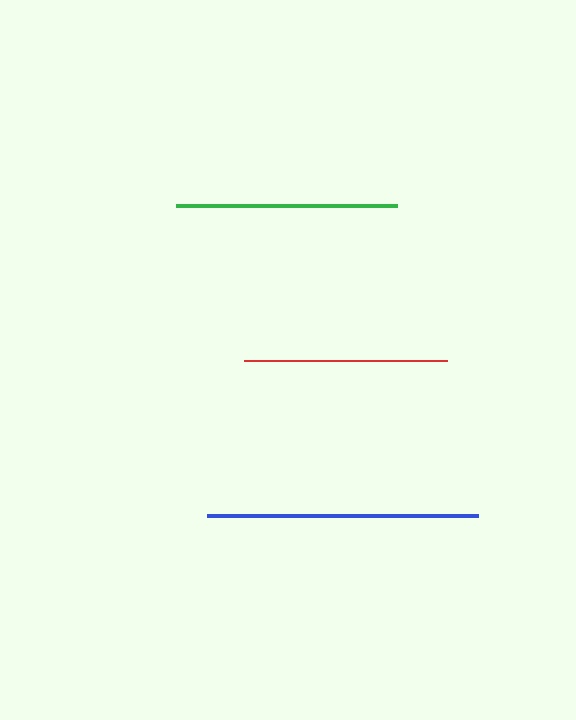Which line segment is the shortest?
The red line is the shortest at approximately 203 pixels.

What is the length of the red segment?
The red segment is approximately 203 pixels long.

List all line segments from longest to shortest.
From longest to shortest: blue, green, red.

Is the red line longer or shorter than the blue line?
The blue line is longer than the red line.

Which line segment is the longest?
The blue line is the longest at approximately 271 pixels.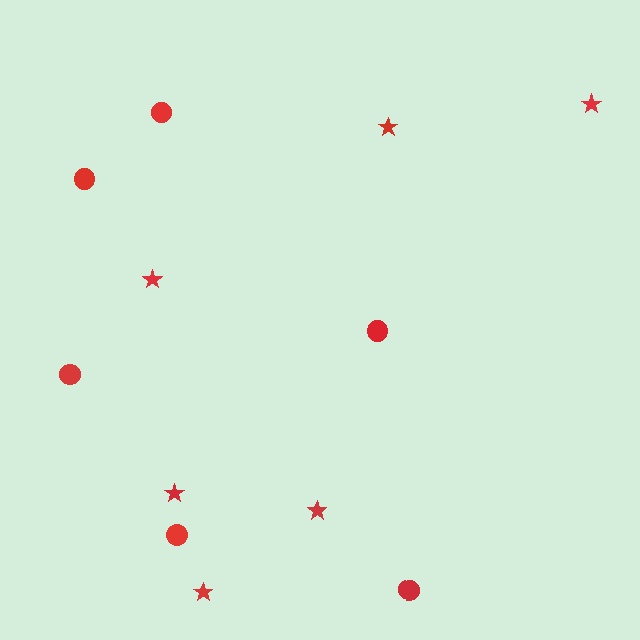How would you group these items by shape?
There are 2 groups: one group of circles (6) and one group of stars (6).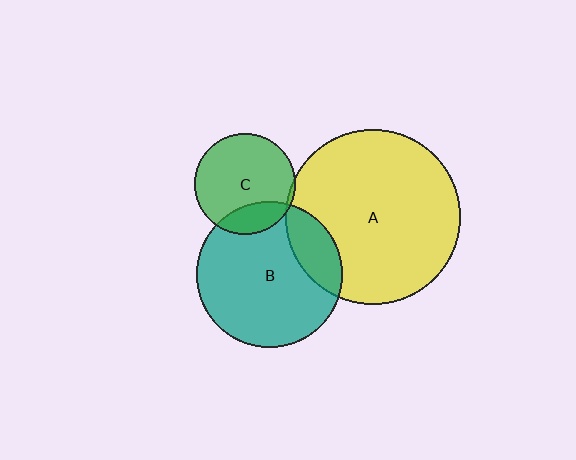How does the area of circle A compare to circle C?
Approximately 3.0 times.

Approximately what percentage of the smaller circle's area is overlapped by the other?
Approximately 20%.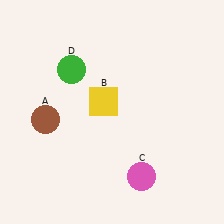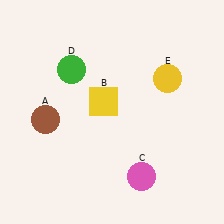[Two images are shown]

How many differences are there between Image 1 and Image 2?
There is 1 difference between the two images.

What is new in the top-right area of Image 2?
A yellow circle (E) was added in the top-right area of Image 2.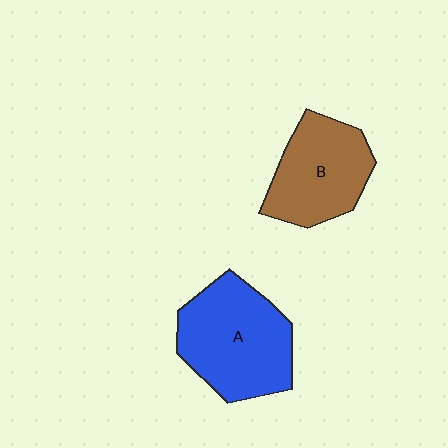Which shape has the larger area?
Shape A (blue).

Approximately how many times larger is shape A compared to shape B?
Approximately 1.2 times.